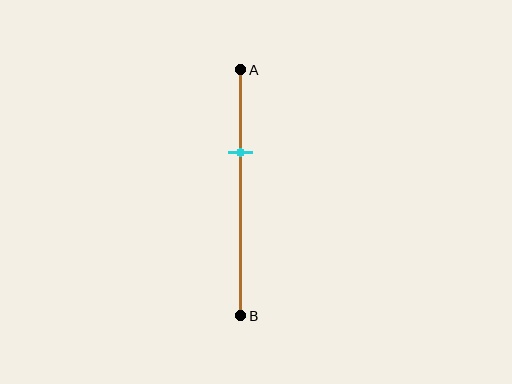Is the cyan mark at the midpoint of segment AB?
No, the mark is at about 35% from A, not at the 50% midpoint.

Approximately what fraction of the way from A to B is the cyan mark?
The cyan mark is approximately 35% of the way from A to B.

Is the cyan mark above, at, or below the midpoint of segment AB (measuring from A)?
The cyan mark is above the midpoint of segment AB.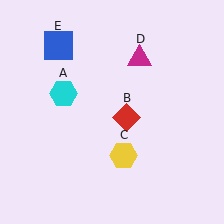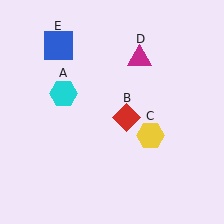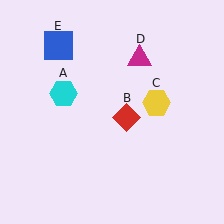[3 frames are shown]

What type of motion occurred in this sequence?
The yellow hexagon (object C) rotated counterclockwise around the center of the scene.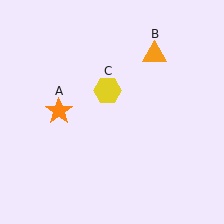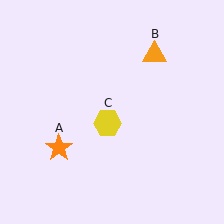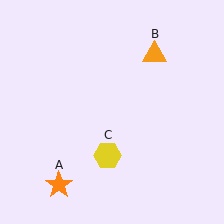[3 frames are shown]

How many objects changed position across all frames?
2 objects changed position: orange star (object A), yellow hexagon (object C).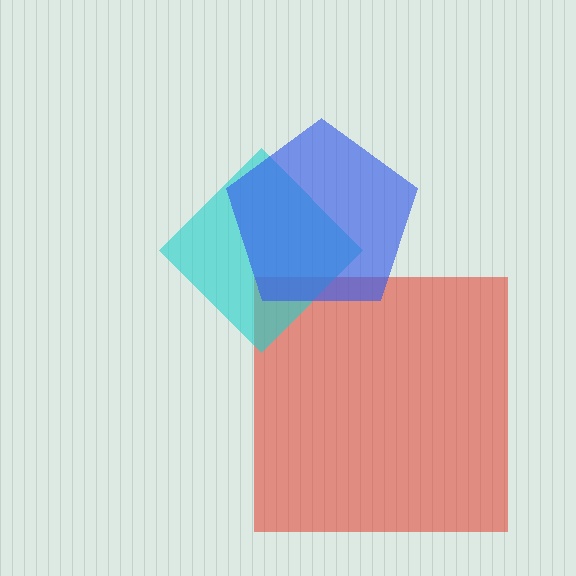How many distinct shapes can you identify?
There are 3 distinct shapes: a red square, a cyan diamond, a blue pentagon.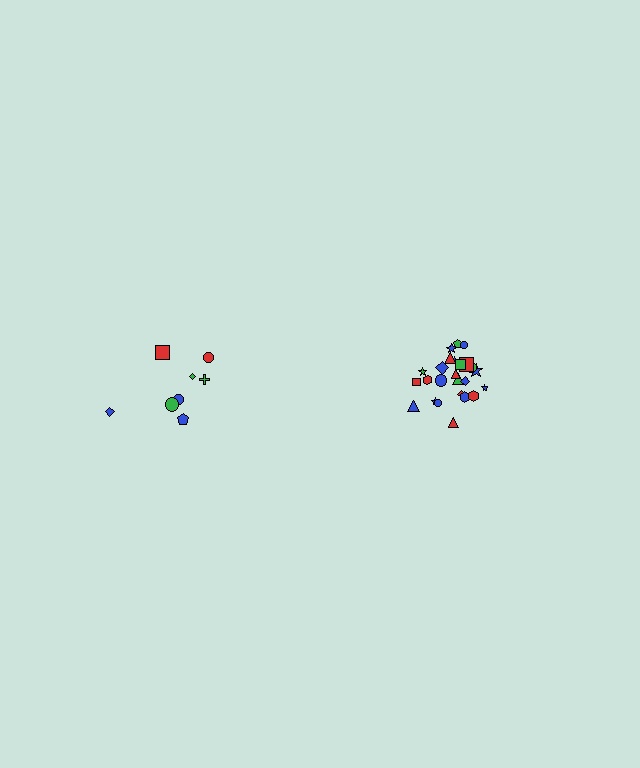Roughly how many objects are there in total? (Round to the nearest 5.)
Roughly 35 objects in total.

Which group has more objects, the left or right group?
The right group.